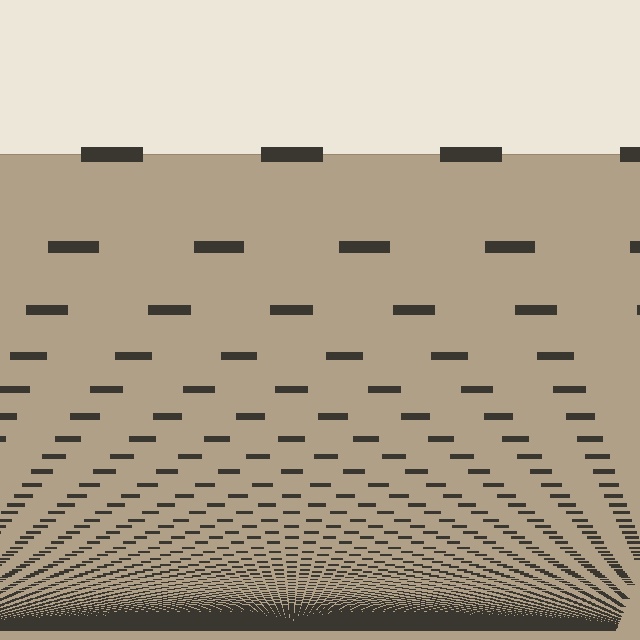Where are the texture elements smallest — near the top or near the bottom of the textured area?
Near the bottom.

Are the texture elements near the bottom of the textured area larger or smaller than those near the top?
Smaller. The gradient is inverted — elements near the bottom are smaller and denser.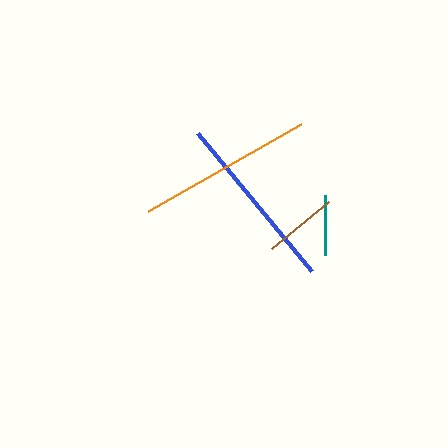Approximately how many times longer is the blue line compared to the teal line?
The blue line is approximately 3.0 times the length of the teal line.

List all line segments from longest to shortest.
From longest to shortest: blue, orange, brown, teal.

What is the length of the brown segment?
The brown segment is approximately 75 pixels long.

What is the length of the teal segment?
The teal segment is approximately 60 pixels long.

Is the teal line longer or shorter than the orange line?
The orange line is longer than the teal line.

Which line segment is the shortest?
The teal line is the shortest at approximately 60 pixels.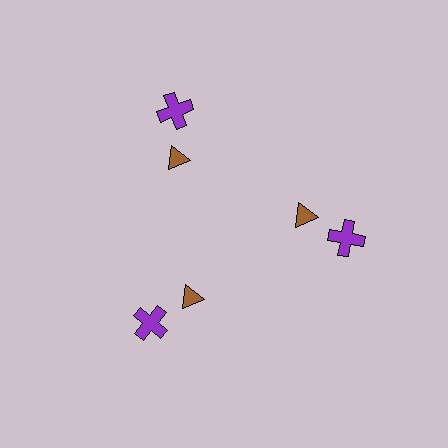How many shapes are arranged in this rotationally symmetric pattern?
There are 6 shapes, arranged in 3 groups of 2.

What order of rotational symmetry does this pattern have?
This pattern has 3-fold rotational symmetry.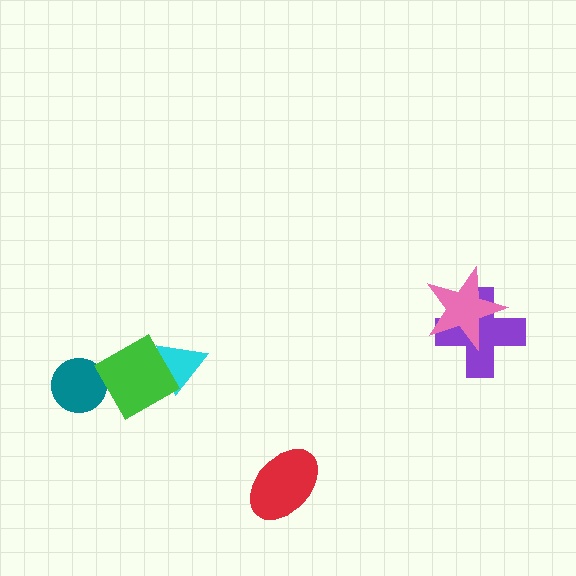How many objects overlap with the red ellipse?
0 objects overlap with the red ellipse.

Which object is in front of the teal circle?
The green diamond is in front of the teal circle.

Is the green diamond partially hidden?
No, no other shape covers it.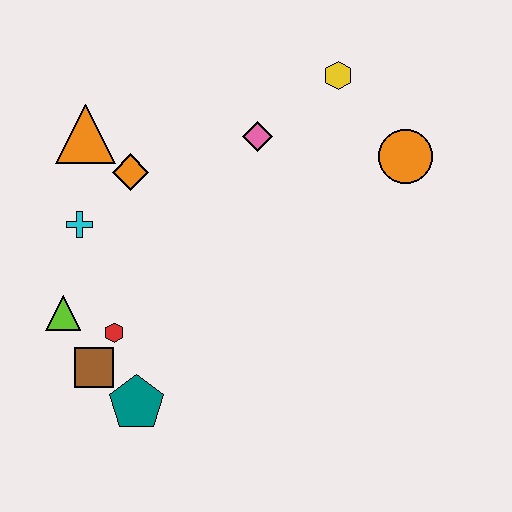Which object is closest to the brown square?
The red hexagon is closest to the brown square.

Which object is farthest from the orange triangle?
The orange circle is farthest from the orange triangle.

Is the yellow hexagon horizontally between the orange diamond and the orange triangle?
No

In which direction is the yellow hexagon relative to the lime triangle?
The yellow hexagon is to the right of the lime triangle.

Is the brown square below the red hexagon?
Yes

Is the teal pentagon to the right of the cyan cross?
Yes